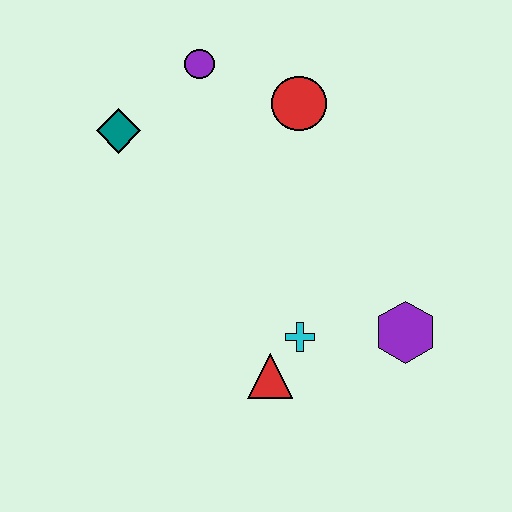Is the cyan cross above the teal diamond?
No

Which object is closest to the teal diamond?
The purple circle is closest to the teal diamond.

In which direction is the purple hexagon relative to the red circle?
The purple hexagon is below the red circle.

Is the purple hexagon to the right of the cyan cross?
Yes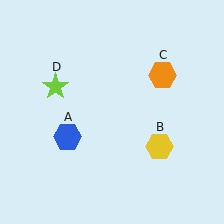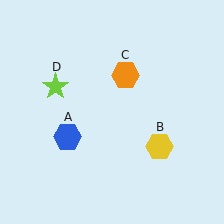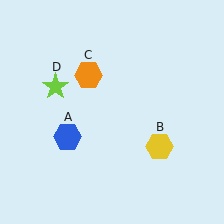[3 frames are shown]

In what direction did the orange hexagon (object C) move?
The orange hexagon (object C) moved left.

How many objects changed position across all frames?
1 object changed position: orange hexagon (object C).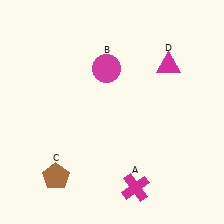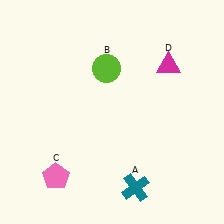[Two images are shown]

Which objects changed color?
A changed from magenta to teal. B changed from magenta to lime. C changed from brown to pink.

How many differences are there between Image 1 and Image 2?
There are 3 differences between the two images.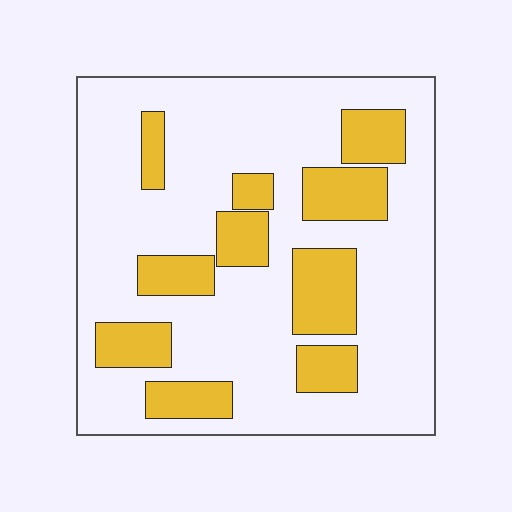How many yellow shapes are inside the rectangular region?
10.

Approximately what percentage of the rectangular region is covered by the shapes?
Approximately 25%.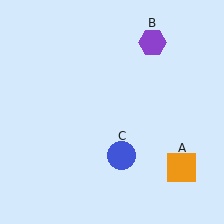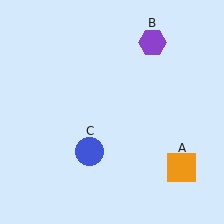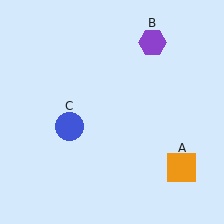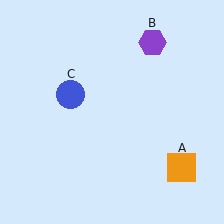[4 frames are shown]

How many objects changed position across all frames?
1 object changed position: blue circle (object C).